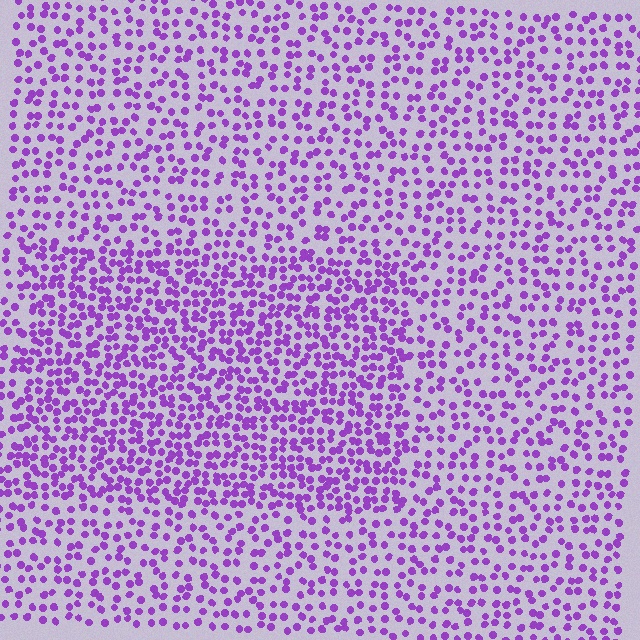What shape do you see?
I see a rectangle.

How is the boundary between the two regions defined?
The boundary is defined by a change in element density (approximately 1.7x ratio). All elements are the same color, size, and shape.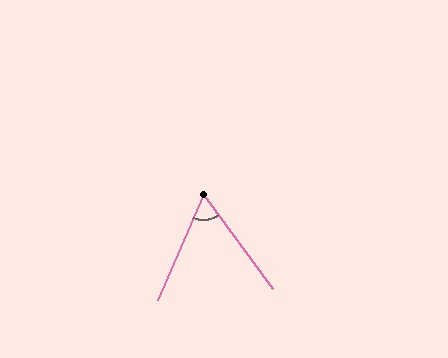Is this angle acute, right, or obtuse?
It is acute.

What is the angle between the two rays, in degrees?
Approximately 60 degrees.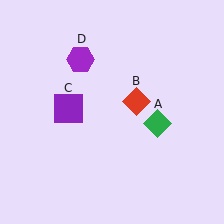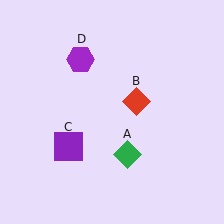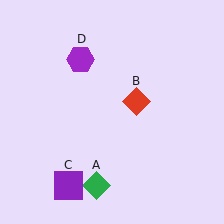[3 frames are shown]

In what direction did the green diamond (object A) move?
The green diamond (object A) moved down and to the left.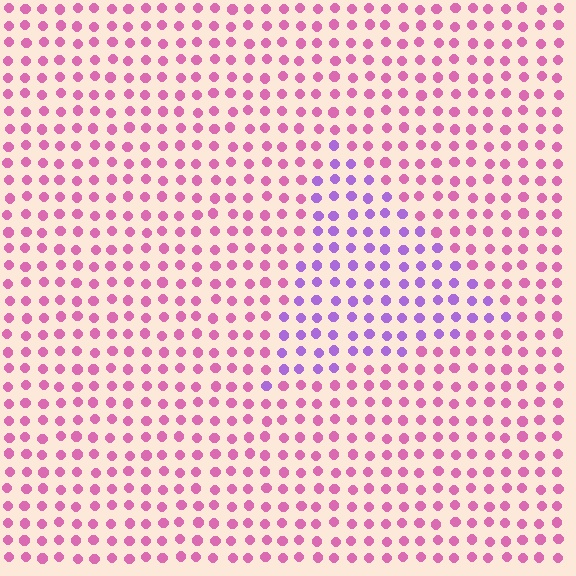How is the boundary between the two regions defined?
The boundary is defined purely by a slight shift in hue (about 46 degrees). Spacing, size, and orientation are identical on both sides.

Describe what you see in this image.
The image is filled with small pink elements in a uniform arrangement. A triangle-shaped region is visible where the elements are tinted to a slightly different hue, forming a subtle color boundary.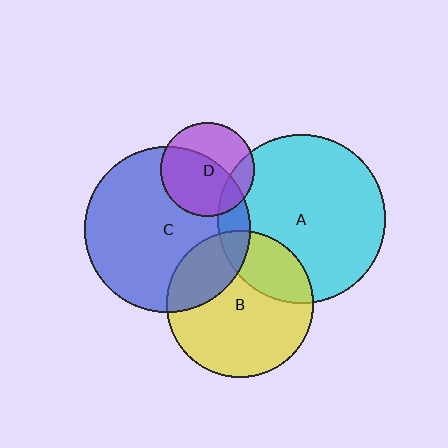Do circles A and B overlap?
Yes.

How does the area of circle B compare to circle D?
Approximately 2.4 times.